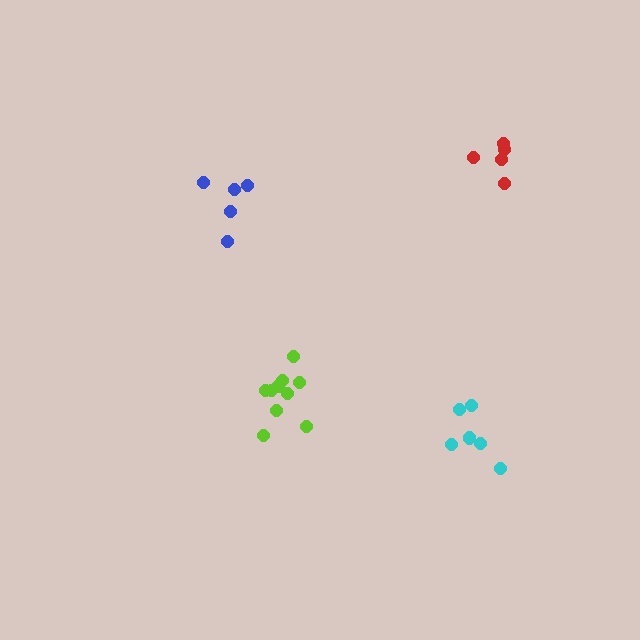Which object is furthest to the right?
The red cluster is rightmost.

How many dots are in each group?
Group 1: 6 dots, Group 2: 5 dots, Group 3: 11 dots, Group 4: 5 dots (27 total).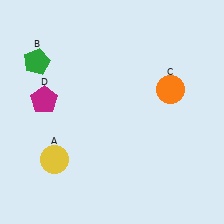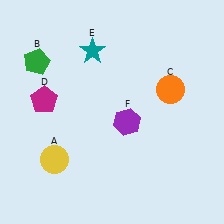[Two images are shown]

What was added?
A teal star (E), a purple hexagon (F) were added in Image 2.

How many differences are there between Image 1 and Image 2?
There are 2 differences between the two images.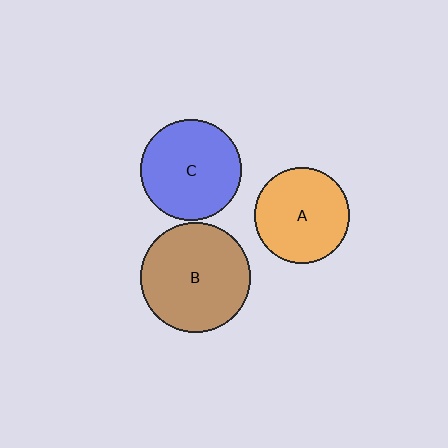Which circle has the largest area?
Circle B (brown).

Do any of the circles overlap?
No, none of the circles overlap.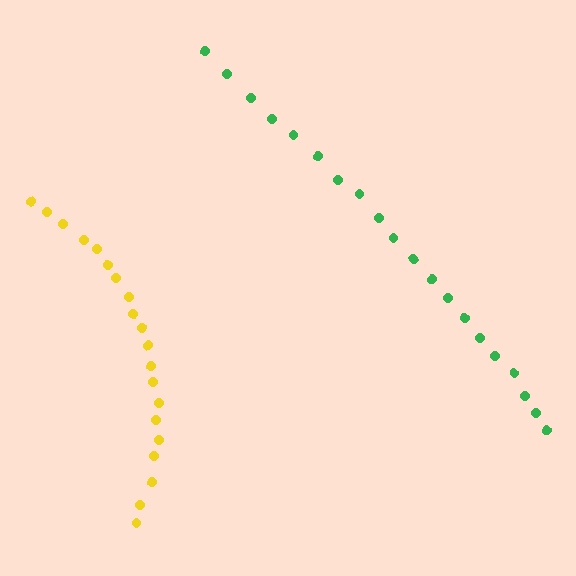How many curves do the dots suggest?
There are 2 distinct paths.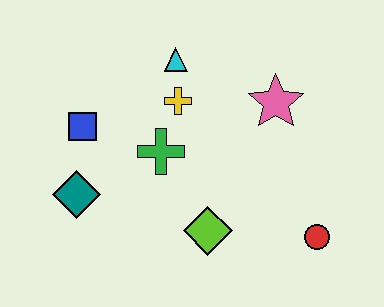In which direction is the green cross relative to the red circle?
The green cross is to the left of the red circle.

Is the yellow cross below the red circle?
No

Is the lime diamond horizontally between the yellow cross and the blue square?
No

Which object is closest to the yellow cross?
The cyan triangle is closest to the yellow cross.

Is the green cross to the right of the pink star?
No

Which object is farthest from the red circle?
The blue square is farthest from the red circle.